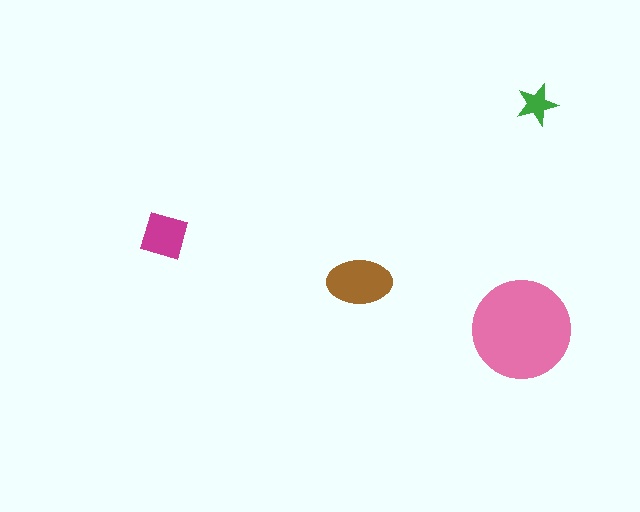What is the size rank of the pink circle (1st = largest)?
1st.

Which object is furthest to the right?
The green star is rightmost.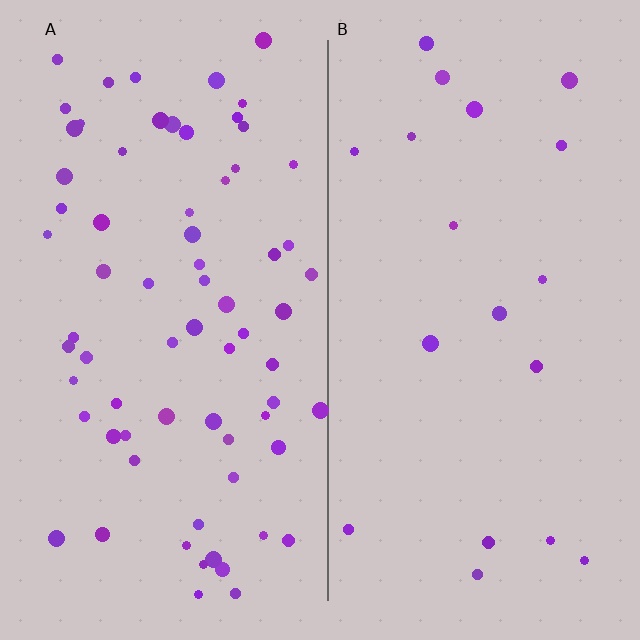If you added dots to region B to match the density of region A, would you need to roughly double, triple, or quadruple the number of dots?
Approximately quadruple.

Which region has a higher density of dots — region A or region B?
A (the left).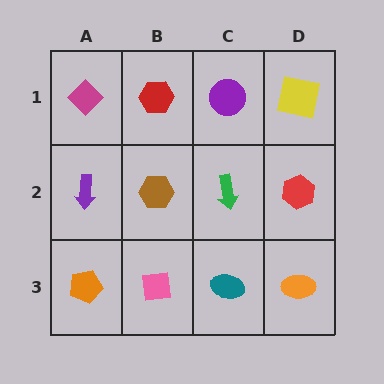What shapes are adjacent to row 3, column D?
A red hexagon (row 2, column D), a teal ellipse (row 3, column C).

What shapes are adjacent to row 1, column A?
A purple arrow (row 2, column A), a red hexagon (row 1, column B).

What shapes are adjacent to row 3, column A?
A purple arrow (row 2, column A), a pink square (row 3, column B).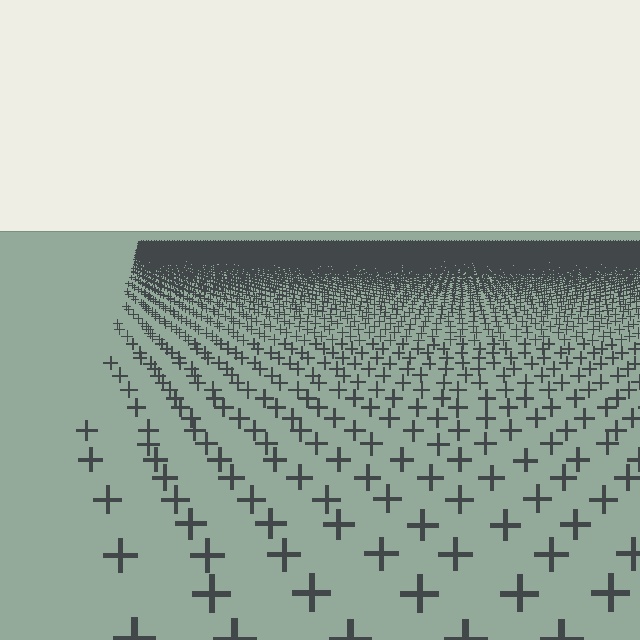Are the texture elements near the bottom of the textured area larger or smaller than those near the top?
Larger. Near the bottom, elements are closer to the viewer and appear at a bigger on-screen size.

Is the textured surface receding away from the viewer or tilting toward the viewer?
The surface is receding away from the viewer. Texture elements get smaller and denser toward the top.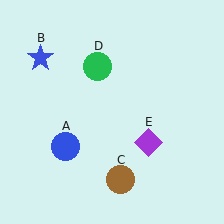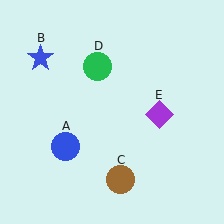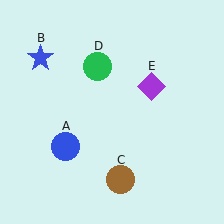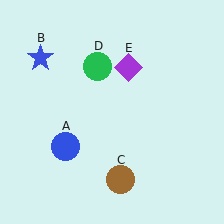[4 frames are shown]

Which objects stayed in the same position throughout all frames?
Blue circle (object A) and blue star (object B) and brown circle (object C) and green circle (object D) remained stationary.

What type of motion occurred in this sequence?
The purple diamond (object E) rotated counterclockwise around the center of the scene.